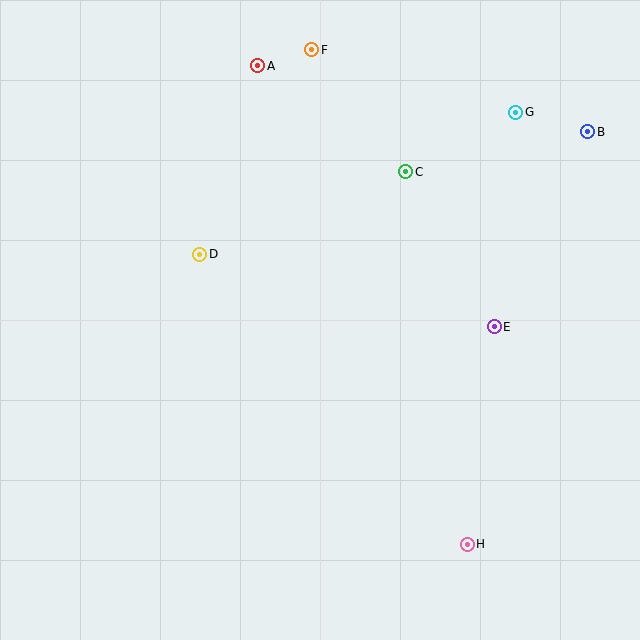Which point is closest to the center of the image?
Point D at (200, 254) is closest to the center.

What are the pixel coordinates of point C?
Point C is at (406, 172).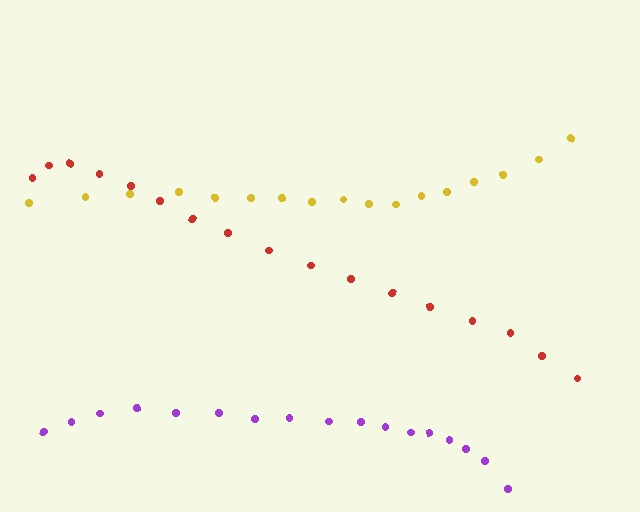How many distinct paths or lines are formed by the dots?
There are 3 distinct paths.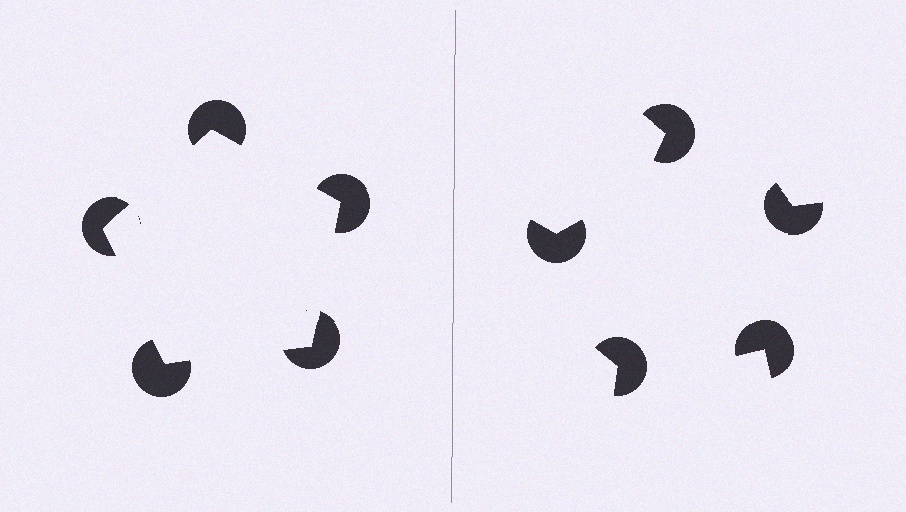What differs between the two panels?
The pac-man discs are positioned identically on both sides; only the wedge orientations differ. On the left they align to a pentagon; on the right they are misaligned.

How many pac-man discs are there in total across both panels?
10 — 5 on each side.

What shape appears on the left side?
An illusory pentagon.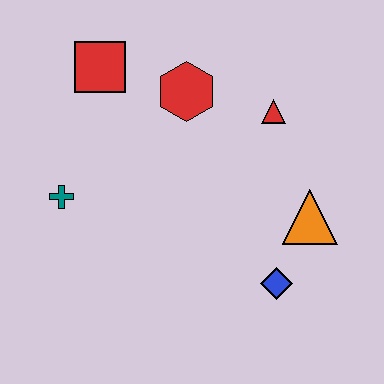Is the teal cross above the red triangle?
No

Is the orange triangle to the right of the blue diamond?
Yes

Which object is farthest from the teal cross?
The orange triangle is farthest from the teal cross.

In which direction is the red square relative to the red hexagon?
The red square is to the left of the red hexagon.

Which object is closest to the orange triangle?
The blue diamond is closest to the orange triangle.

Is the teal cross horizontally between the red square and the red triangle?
No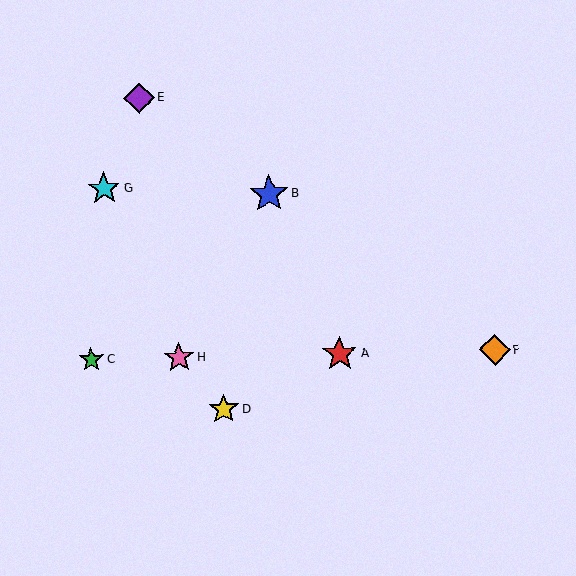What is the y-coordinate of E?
Object E is at y≈98.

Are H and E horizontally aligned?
No, H is at y≈357 and E is at y≈98.